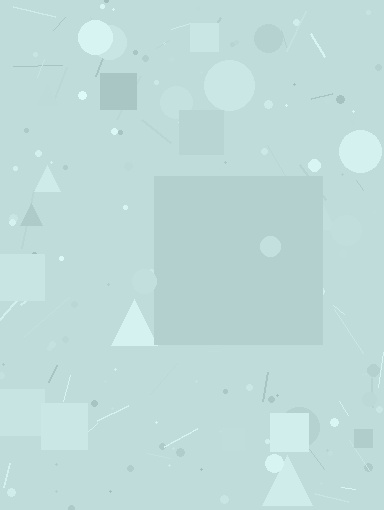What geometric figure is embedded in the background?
A square is embedded in the background.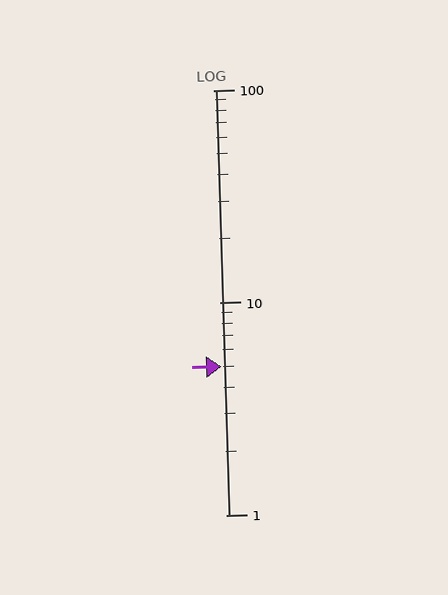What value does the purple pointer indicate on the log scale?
The pointer indicates approximately 5.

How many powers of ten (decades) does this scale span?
The scale spans 2 decades, from 1 to 100.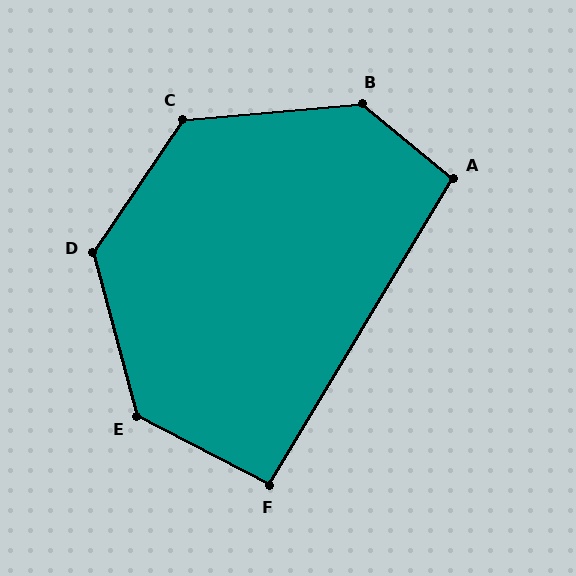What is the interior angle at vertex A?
Approximately 98 degrees (obtuse).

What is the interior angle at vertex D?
Approximately 131 degrees (obtuse).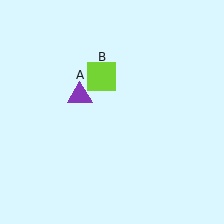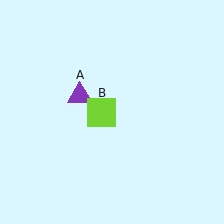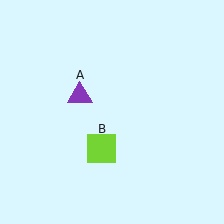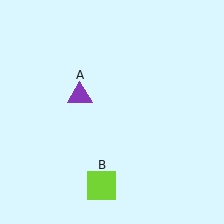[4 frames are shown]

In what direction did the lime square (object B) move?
The lime square (object B) moved down.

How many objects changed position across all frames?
1 object changed position: lime square (object B).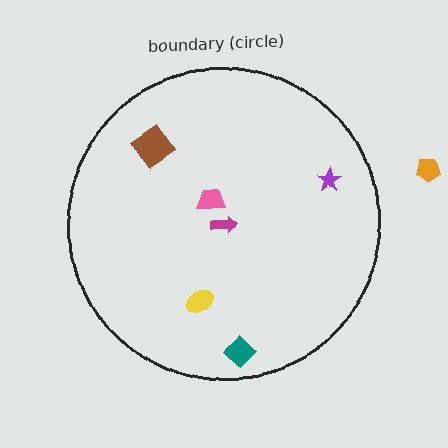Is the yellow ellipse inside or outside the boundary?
Inside.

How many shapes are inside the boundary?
6 inside, 1 outside.